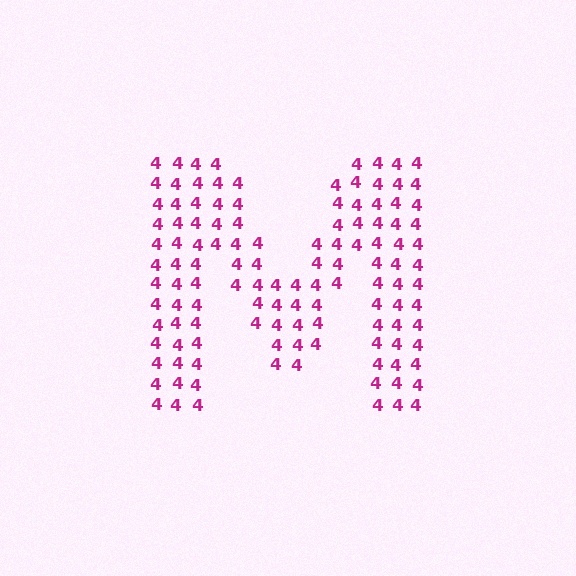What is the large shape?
The large shape is the letter M.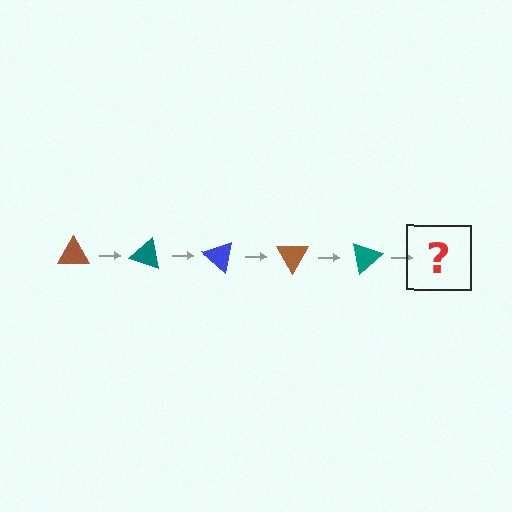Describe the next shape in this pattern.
It should be a blue triangle, rotated 100 degrees from the start.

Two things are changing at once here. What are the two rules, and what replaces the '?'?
The two rules are that it rotates 20 degrees each step and the color cycles through brown, teal, and blue. The '?' should be a blue triangle, rotated 100 degrees from the start.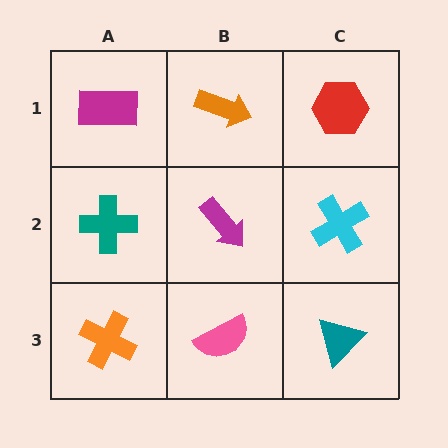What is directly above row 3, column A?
A teal cross.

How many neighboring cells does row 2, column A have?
3.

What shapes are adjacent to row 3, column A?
A teal cross (row 2, column A), a pink semicircle (row 3, column B).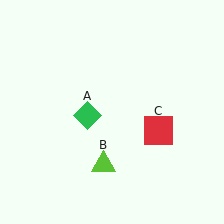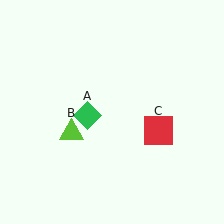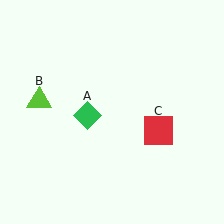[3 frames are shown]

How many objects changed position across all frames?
1 object changed position: lime triangle (object B).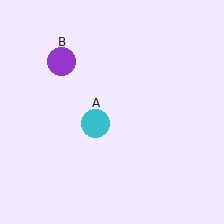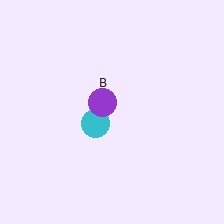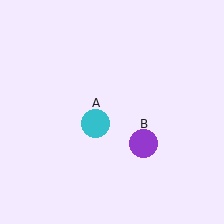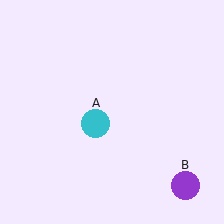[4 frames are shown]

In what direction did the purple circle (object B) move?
The purple circle (object B) moved down and to the right.